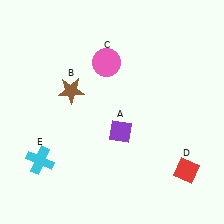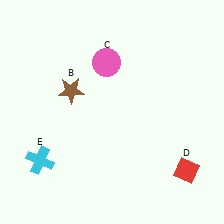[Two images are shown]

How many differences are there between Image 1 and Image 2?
There is 1 difference between the two images.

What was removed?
The purple diamond (A) was removed in Image 2.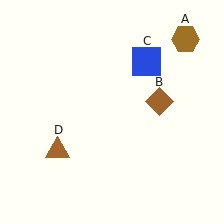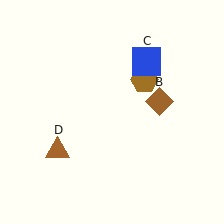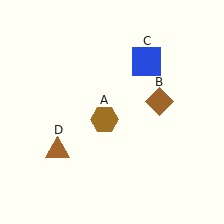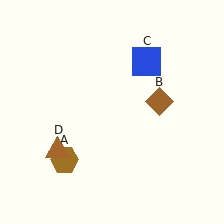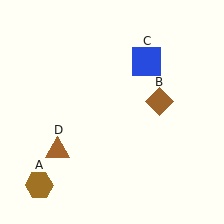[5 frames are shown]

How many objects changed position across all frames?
1 object changed position: brown hexagon (object A).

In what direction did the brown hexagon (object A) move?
The brown hexagon (object A) moved down and to the left.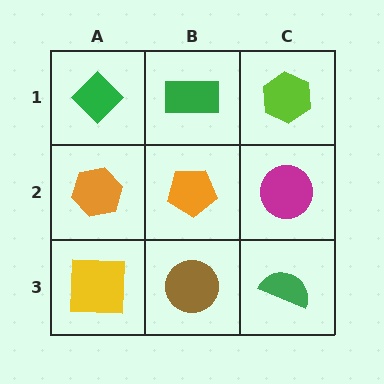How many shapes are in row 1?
3 shapes.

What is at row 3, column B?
A brown circle.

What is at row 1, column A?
A green diamond.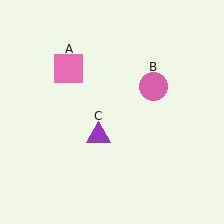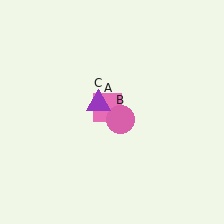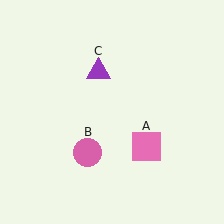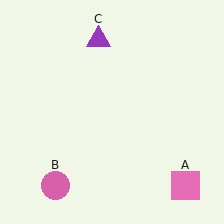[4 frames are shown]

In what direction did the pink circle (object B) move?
The pink circle (object B) moved down and to the left.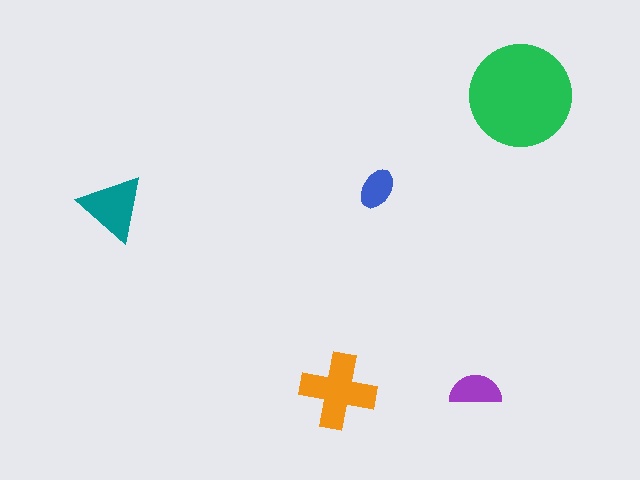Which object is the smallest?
The blue ellipse.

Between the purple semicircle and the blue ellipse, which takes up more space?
The purple semicircle.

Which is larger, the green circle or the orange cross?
The green circle.